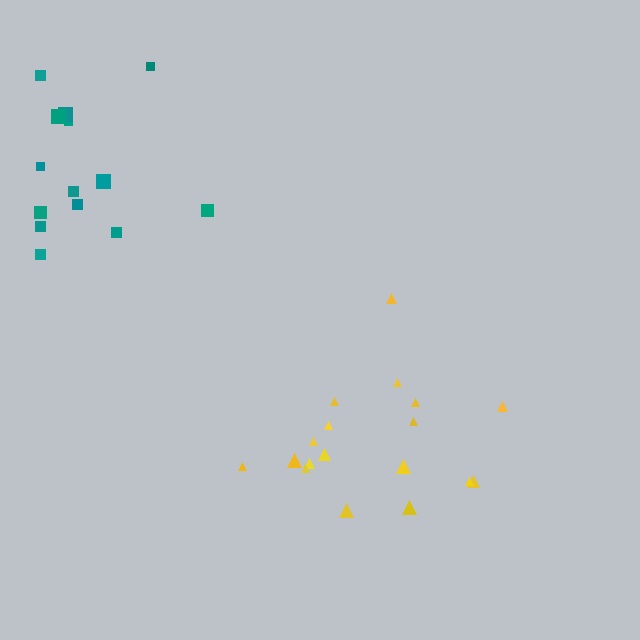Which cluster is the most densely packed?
Yellow.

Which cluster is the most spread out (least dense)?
Teal.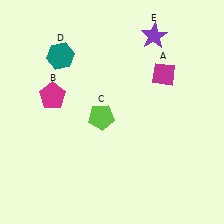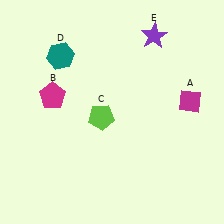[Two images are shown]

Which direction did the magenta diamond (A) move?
The magenta diamond (A) moved down.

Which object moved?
The magenta diamond (A) moved down.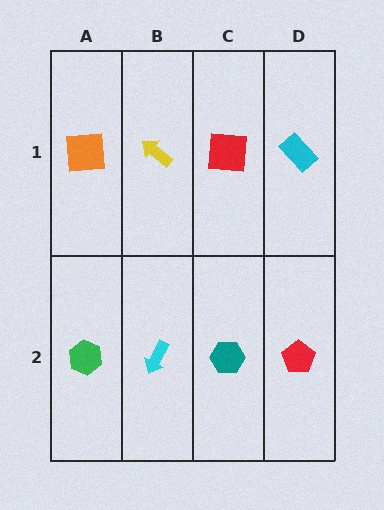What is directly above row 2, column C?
A red square.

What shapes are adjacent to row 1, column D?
A red pentagon (row 2, column D), a red square (row 1, column C).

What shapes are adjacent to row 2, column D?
A cyan rectangle (row 1, column D), a teal hexagon (row 2, column C).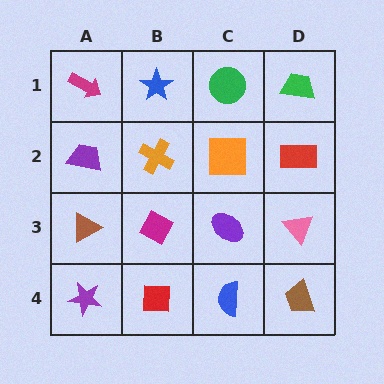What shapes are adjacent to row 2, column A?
A magenta arrow (row 1, column A), a brown triangle (row 3, column A), an orange cross (row 2, column B).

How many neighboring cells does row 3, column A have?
3.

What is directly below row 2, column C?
A purple ellipse.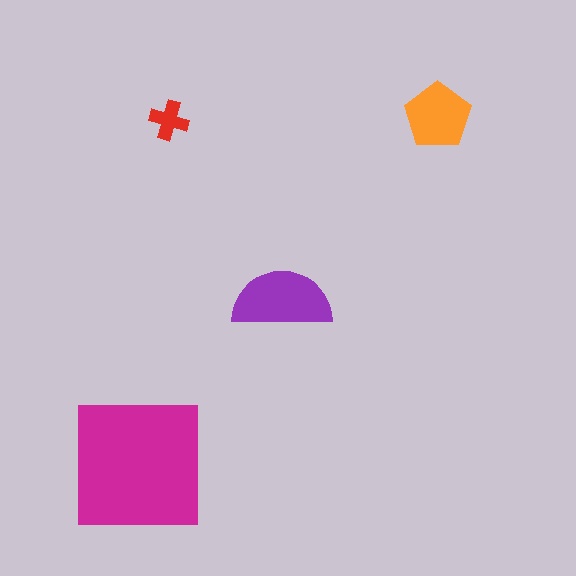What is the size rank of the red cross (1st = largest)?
4th.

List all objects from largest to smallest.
The magenta square, the purple semicircle, the orange pentagon, the red cross.